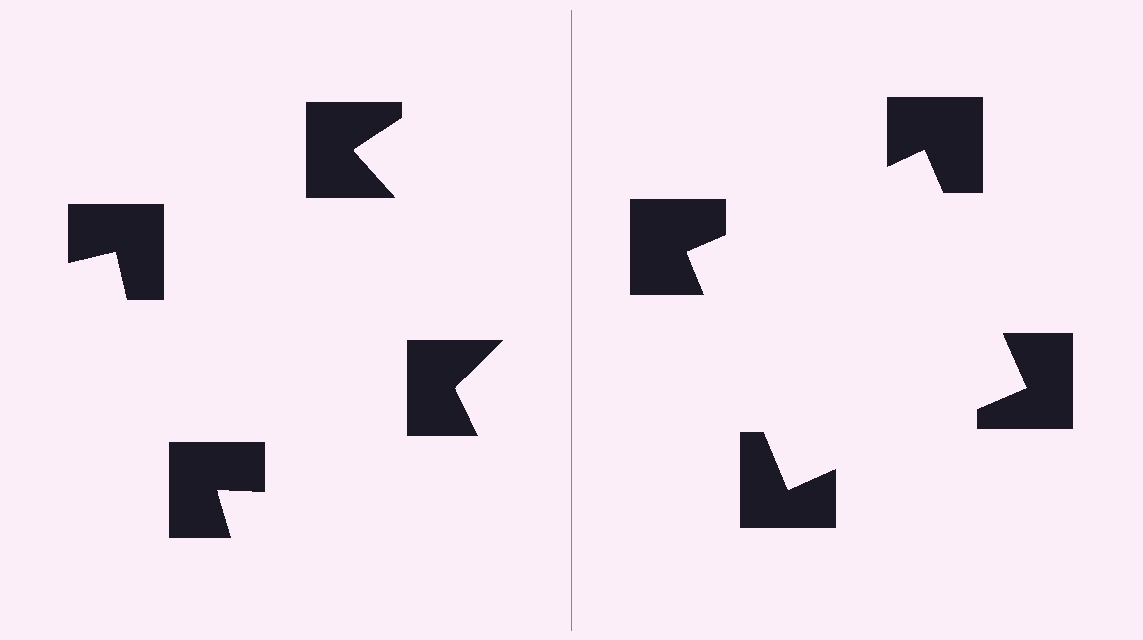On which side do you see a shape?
An illusory square appears on the right side. On the left side the wedge cuts are rotated, so no coherent shape forms.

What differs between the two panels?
The notched squares are positioned identically on both sides; only the wedge orientations differ. On the right they align to a square; on the left they are misaligned.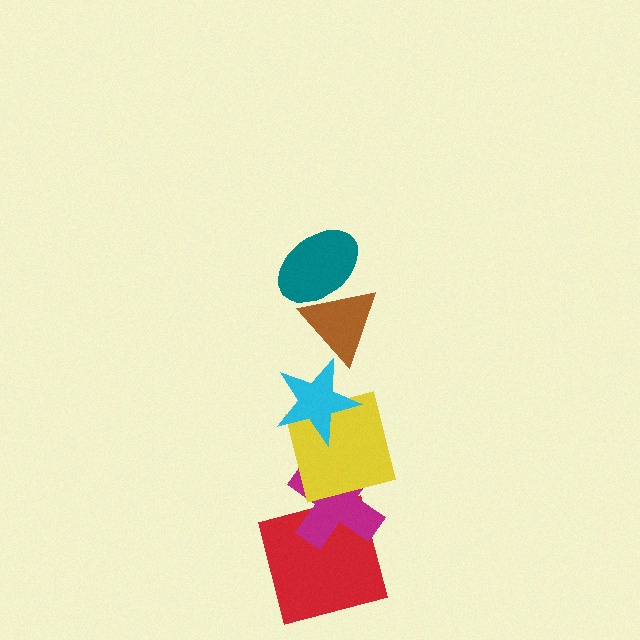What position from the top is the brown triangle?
The brown triangle is 2nd from the top.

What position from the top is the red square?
The red square is 6th from the top.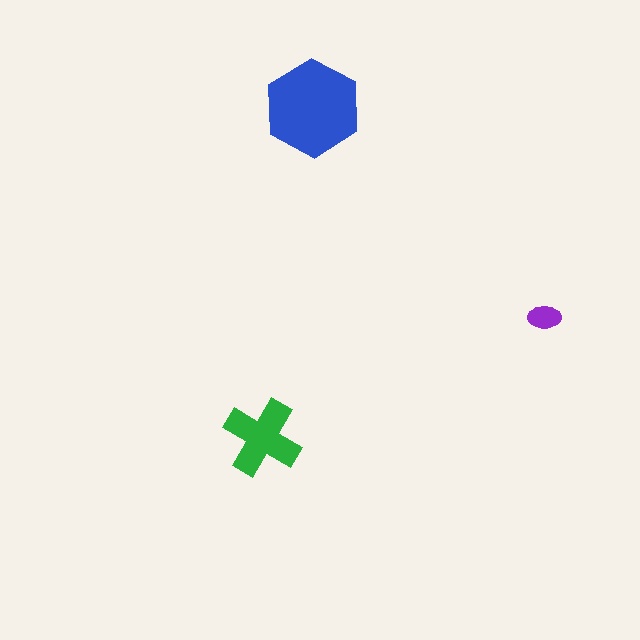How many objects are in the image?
There are 3 objects in the image.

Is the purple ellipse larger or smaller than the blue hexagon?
Smaller.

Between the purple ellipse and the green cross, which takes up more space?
The green cross.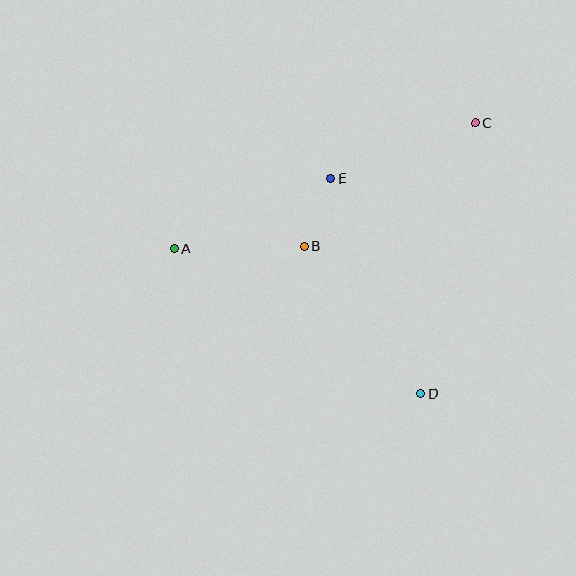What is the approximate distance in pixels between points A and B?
The distance between A and B is approximately 130 pixels.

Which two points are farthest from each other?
Points A and C are farthest from each other.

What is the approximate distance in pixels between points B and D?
The distance between B and D is approximately 188 pixels.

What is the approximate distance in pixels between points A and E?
The distance between A and E is approximately 172 pixels.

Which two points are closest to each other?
Points B and E are closest to each other.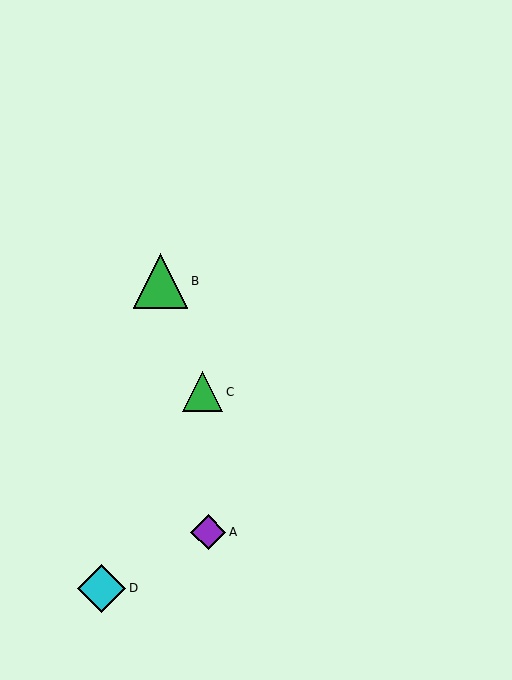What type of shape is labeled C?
Shape C is a green triangle.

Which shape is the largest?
The green triangle (labeled B) is the largest.